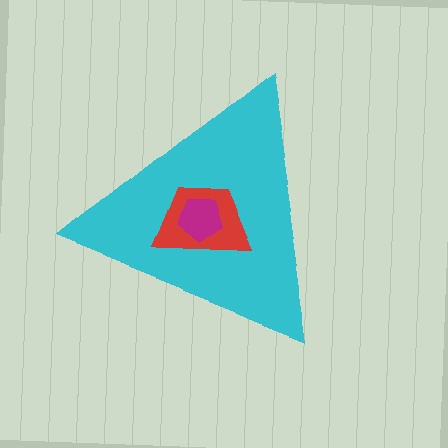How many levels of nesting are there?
3.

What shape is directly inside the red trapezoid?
The magenta pentagon.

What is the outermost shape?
The cyan triangle.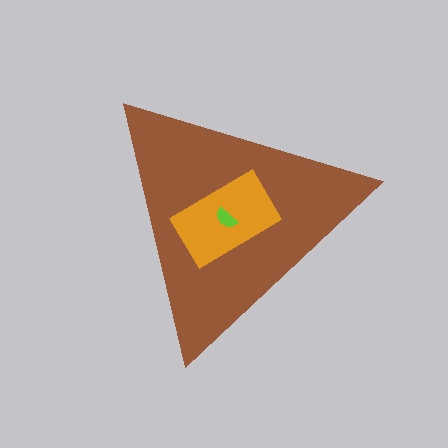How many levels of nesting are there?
3.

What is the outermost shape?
The brown triangle.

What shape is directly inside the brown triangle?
The orange rectangle.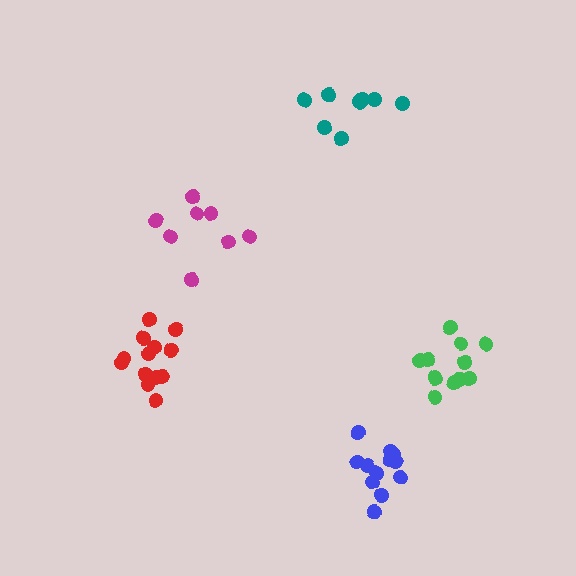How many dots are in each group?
Group 1: 13 dots, Group 2: 12 dots, Group 3: 9 dots, Group 4: 8 dots, Group 5: 12 dots (54 total).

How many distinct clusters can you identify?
There are 5 distinct clusters.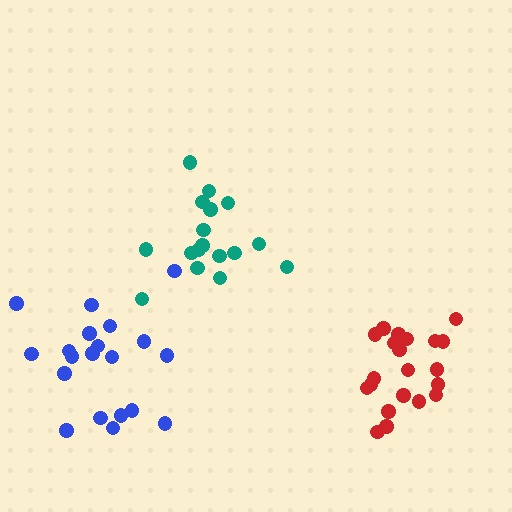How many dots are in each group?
Group 1: 20 dots, Group 2: 17 dots, Group 3: 21 dots (58 total).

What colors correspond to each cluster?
The clusters are colored: blue, teal, red.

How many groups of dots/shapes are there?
There are 3 groups.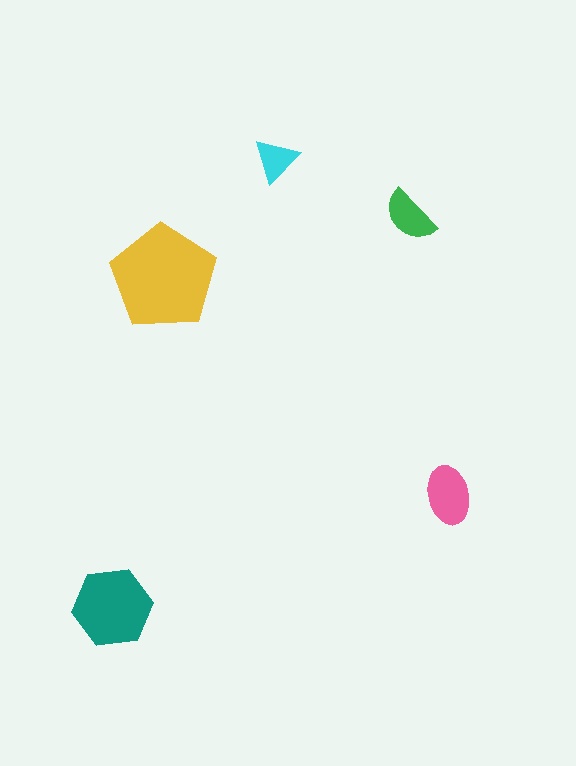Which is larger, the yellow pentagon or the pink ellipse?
The yellow pentagon.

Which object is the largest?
The yellow pentagon.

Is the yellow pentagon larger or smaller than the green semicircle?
Larger.